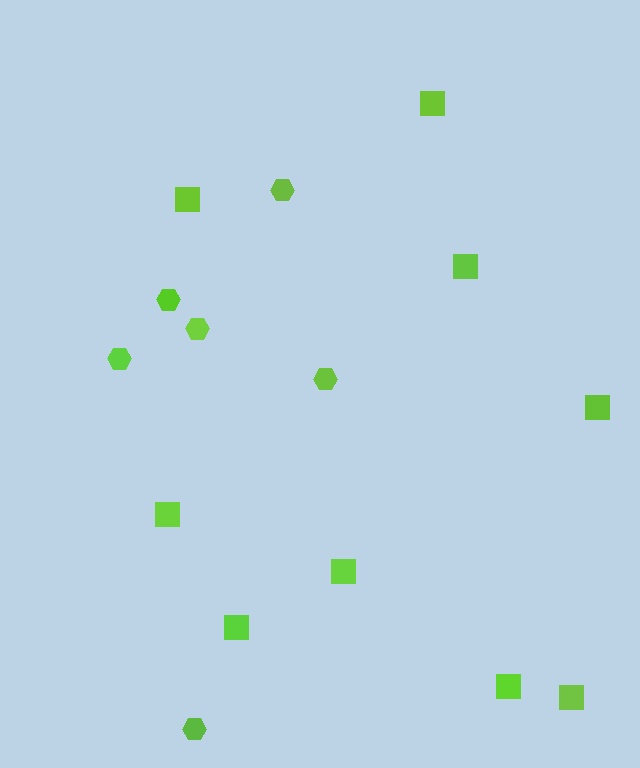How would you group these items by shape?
There are 2 groups: one group of squares (9) and one group of hexagons (6).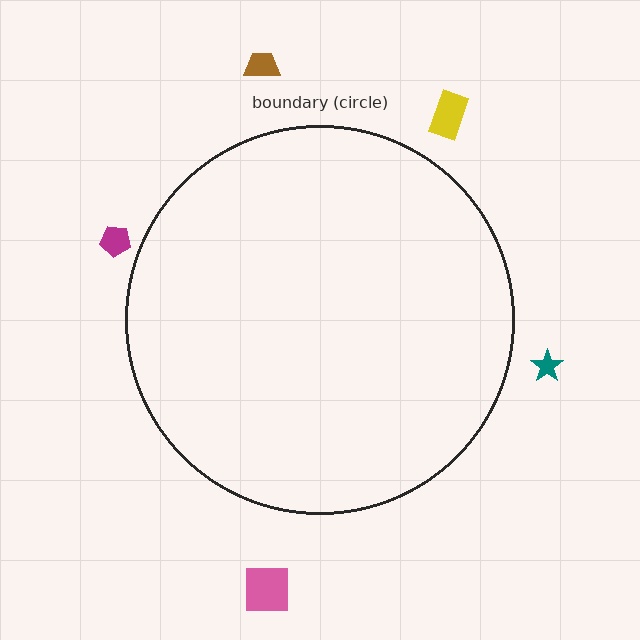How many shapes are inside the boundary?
0 inside, 5 outside.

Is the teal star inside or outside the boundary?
Outside.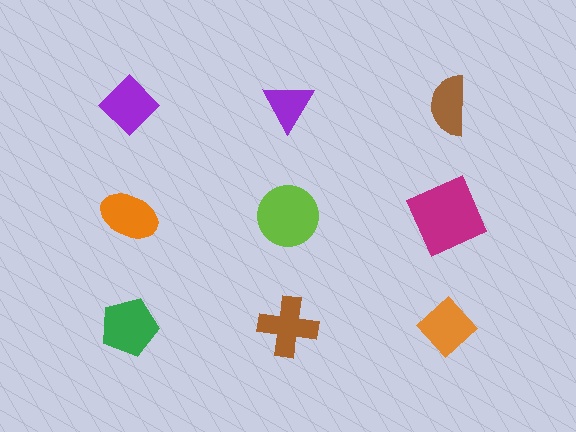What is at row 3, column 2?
A brown cross.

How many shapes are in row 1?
3 shapes.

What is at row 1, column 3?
A brown semicircle.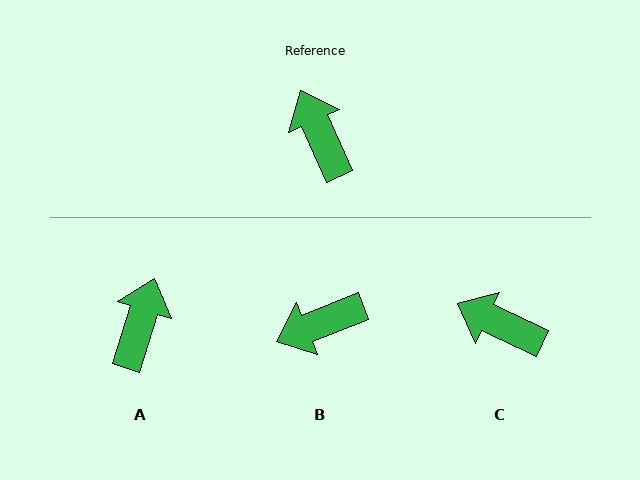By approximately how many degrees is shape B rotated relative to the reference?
Approximately 88 degrees counter-clockwise.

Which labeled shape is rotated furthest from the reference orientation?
B, about 88 degrees away.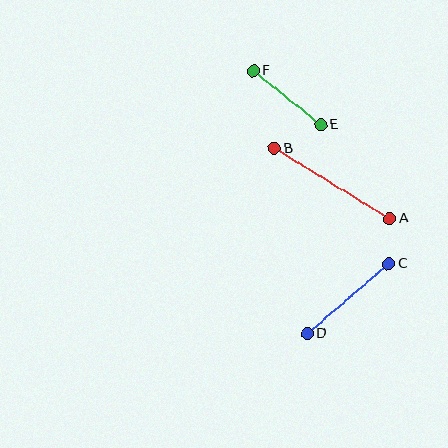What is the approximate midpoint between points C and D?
The midpoint is at approximately (348, 298) pixels.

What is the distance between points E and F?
The distance is approximately 86 pixels.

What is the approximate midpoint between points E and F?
The midpoint is at approximately (287, 98) pixels.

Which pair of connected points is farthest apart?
Points A and B are farthest apart.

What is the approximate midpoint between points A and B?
The midpoint is at approximately (332, 184) pixels.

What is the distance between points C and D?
The distance is approximately 107 pixels.